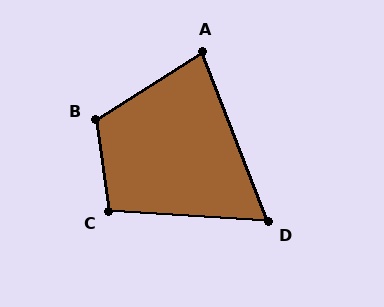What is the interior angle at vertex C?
Approximately 101 degrees (obtuse).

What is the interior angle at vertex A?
Approximately 79 degrees (acute).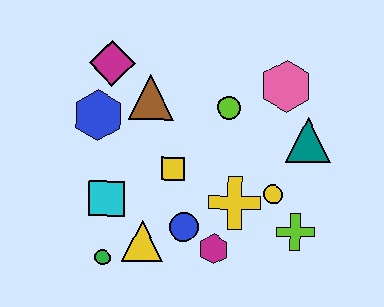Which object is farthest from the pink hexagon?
The green circle is farthest from the pink hexagon.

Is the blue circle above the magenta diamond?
No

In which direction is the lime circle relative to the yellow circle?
The lime circle is above the yellow circle.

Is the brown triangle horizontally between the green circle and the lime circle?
Yes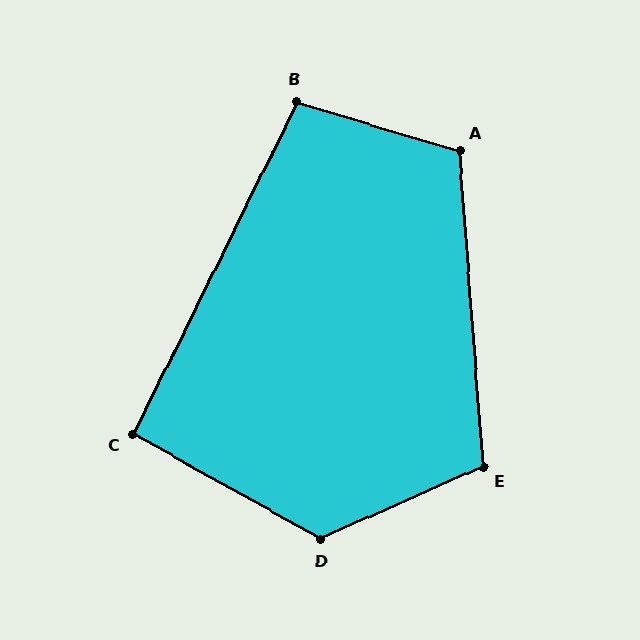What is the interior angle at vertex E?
Approximately 110 degrees (obtuse).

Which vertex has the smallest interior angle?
C, at approximately 93 degrees.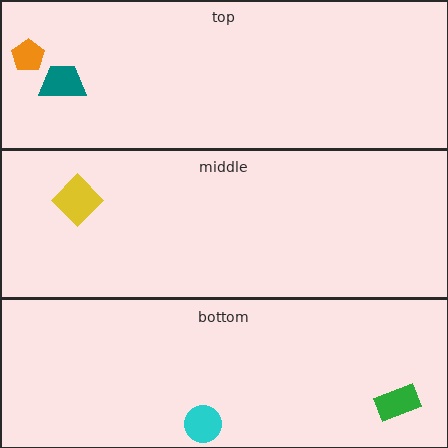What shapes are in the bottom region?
The cyan circle, the green rectangle.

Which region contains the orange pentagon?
The top region.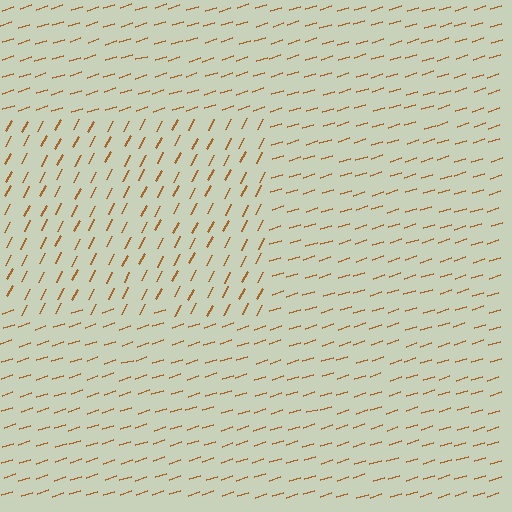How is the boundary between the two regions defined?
The boundary is defined purely by a change in line orientation (approximately 45 degrees difference). All lines are the same color and thickness.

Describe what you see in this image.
The image is filled with small brown line segments. A rectangle region in the image has lines oriented differently from the surrounding lines, creating a visible texture boundary.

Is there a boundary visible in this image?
Yes, there is a texture boundary formed by a change in line orientation.